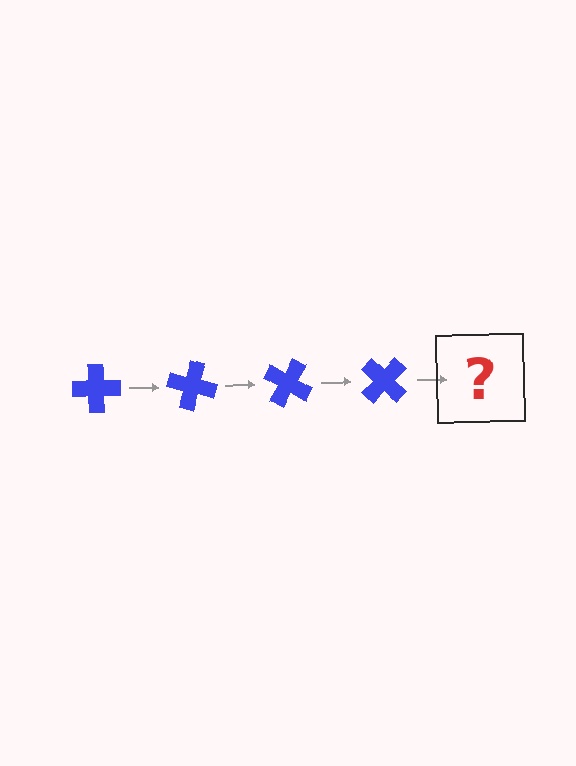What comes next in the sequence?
The next element should be a blue cross rotated 60 degrees.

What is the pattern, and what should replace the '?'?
The pattern is that the cross rotates 15 degrees each step. The '?' should be a blue cross rotated 60 degrees.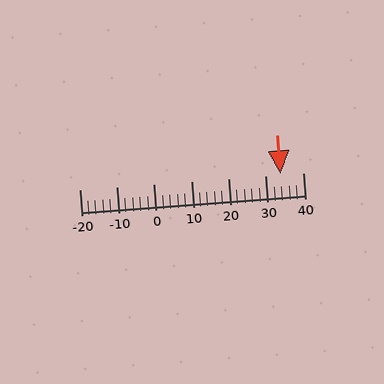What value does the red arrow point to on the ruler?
The red arrow points to approximately 34.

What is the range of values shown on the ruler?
The ruler shows values from -20 to 40.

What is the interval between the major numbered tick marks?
The major tick marks are spaced 10 units apart.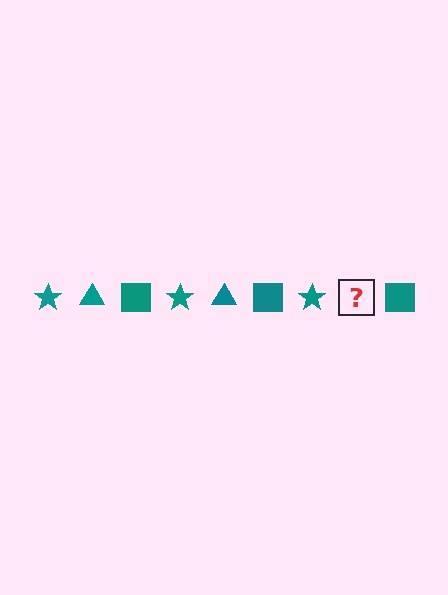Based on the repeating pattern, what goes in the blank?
The blank should be a teal triangle.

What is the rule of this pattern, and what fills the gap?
The rule is that the pattern cycles through star, triangle, square shapes in teal. The gap should be filled with a teal triangle.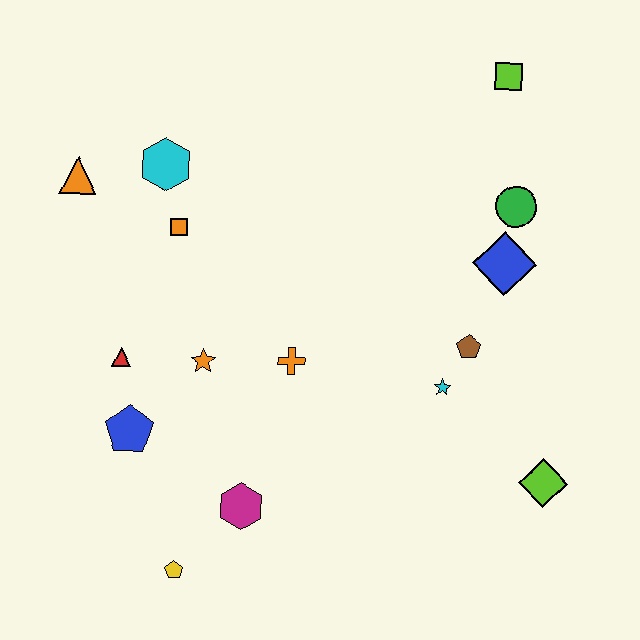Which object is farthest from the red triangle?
The lime square is farthest from the red triangle.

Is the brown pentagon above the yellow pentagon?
Yes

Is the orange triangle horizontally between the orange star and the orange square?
No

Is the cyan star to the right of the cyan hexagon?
Yes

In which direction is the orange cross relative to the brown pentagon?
The orange cross is to the left of the brown pentagon.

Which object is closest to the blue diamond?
The green circle is closest to the blue diamond.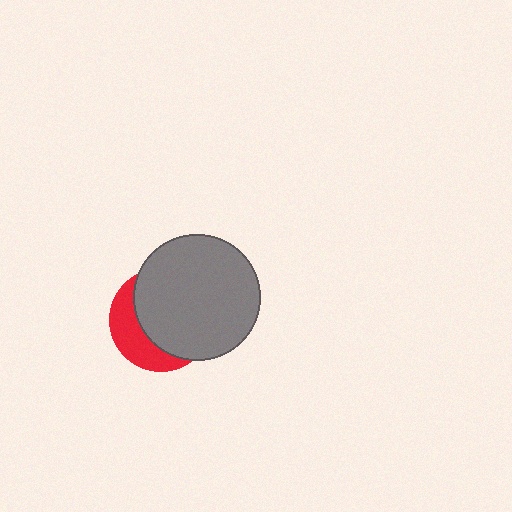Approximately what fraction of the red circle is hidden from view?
Roughly 66% of the red circle is hidden behind the gray circle.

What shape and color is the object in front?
The object in front is a gray circle.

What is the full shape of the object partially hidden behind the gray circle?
The partially hidden object is a red circle.